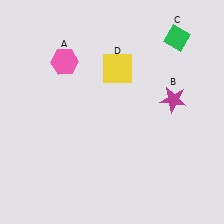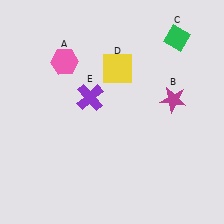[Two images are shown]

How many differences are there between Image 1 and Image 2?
There is 1 difference between the two images.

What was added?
A purple cross (E) was added in Image 2.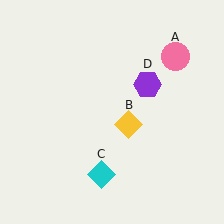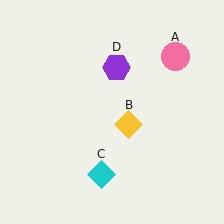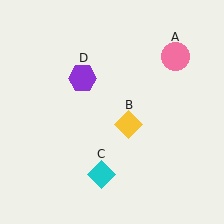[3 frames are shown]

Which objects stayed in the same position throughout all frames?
Pink circle (object A) and yellow diamond (object B) and cyan diamond (object C) remained stationary.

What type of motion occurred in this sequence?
The purple hexagon (object D) rotated counterclockwise around the center of the scene.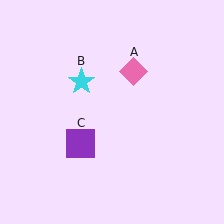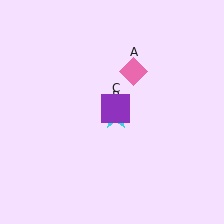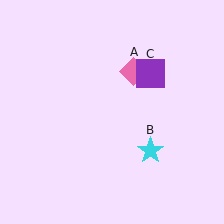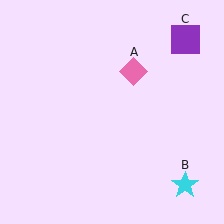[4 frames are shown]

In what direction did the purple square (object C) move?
The purple square (object C) moved up and to the right.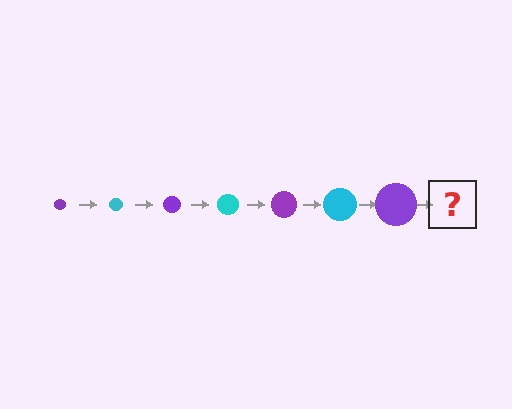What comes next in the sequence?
The next element should be a cyan circle, larger than the previous one.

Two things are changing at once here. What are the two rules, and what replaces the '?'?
The two rules are that the circle grows larger each step and the color cycles through purple and cyan. The '?' should be a cyan circle, larger than the previous one.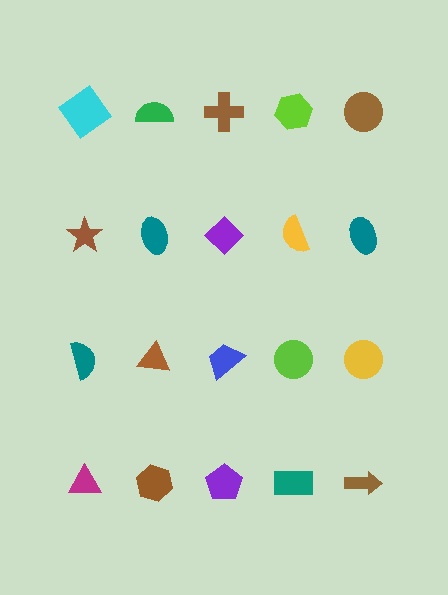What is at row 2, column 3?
A purple diamond.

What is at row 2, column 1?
A brown star.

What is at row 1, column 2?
A green semicircle.